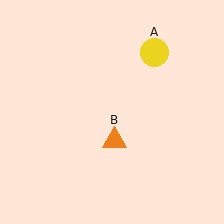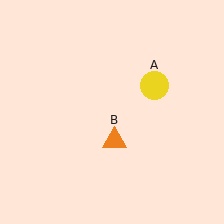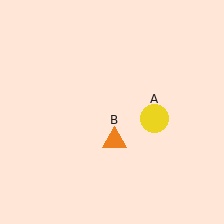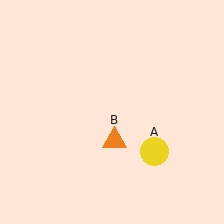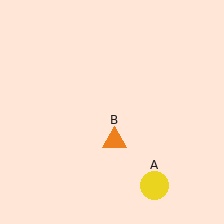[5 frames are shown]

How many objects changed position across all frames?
1 object changed position: yellow circle (object A).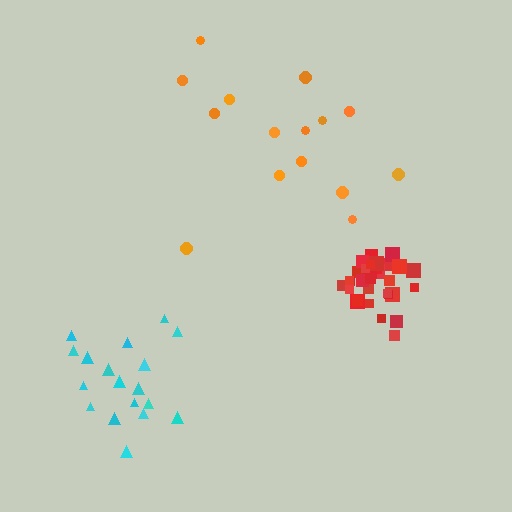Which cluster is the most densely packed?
Red.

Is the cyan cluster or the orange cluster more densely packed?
Cyan.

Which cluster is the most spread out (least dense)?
Orange.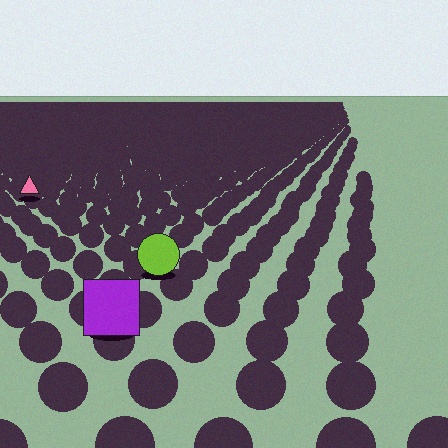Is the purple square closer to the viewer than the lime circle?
Yes. The purple square is closer — you can tell from the texture gradient: the ground texture is coarser near it.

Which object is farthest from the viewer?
The pink triangle is farthest from the viewer. It appears smaller and the ground texture around it is denser.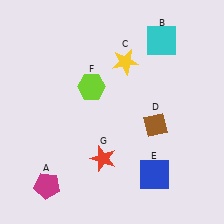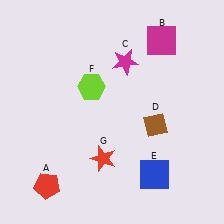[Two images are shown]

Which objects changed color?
A changed from magenta to red. B changed from cyan to magenta. C changed from yellow to magenta.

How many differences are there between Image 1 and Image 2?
There are 3 differences between the two images.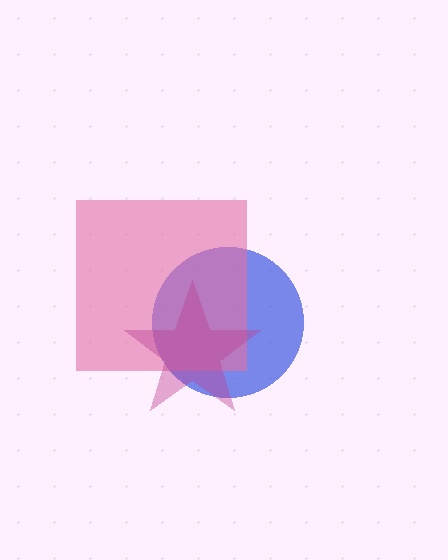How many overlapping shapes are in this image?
There are 3 overlapping shapes in the image.